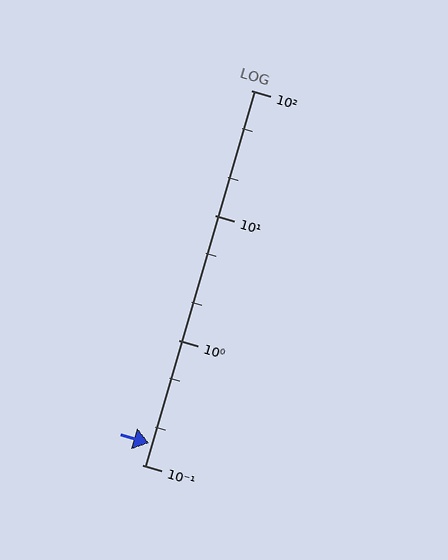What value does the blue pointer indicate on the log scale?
The pointer indicates approximately 0.15.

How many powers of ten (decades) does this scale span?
The scale spans 3 decades, from 0.1 to 100.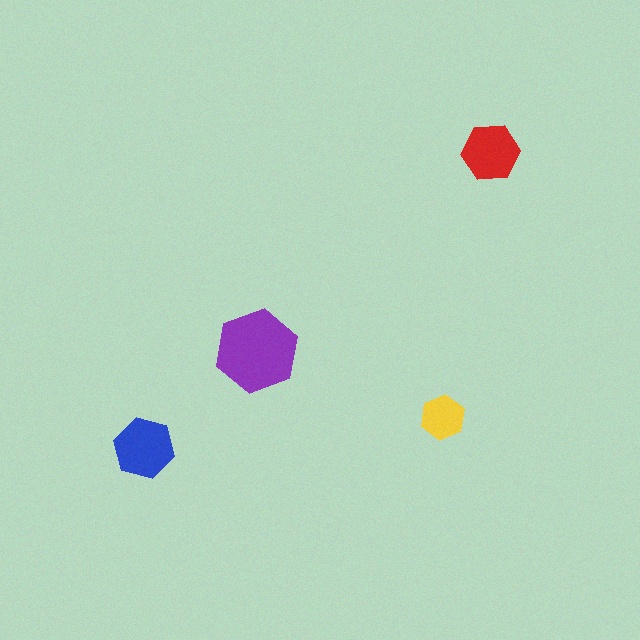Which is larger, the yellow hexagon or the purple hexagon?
The purple one.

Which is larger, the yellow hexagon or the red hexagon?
The red one.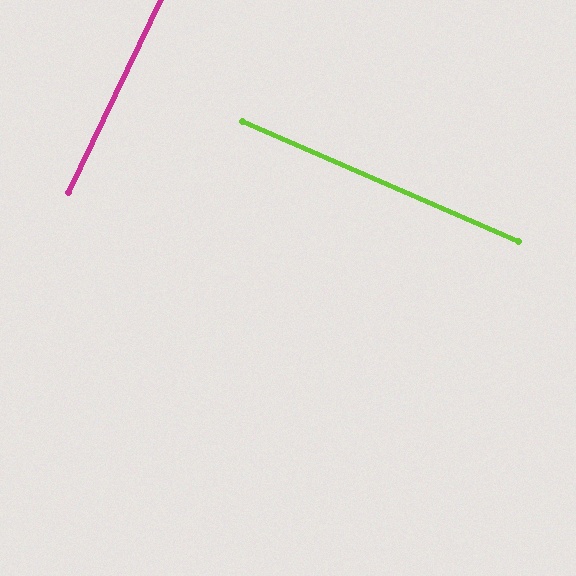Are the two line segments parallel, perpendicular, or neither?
Perpendicular — they meet at approximately 88°.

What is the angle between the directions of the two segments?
Approximately 88 degrees.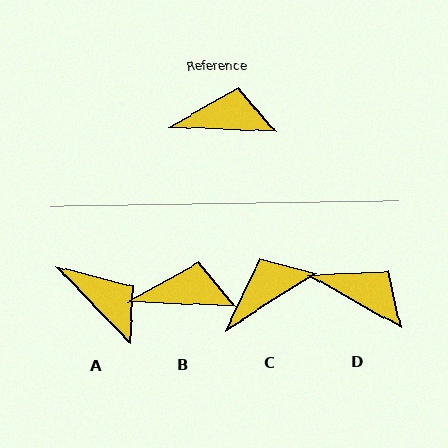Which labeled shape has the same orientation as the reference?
B.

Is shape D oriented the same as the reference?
No, it is off by about 27 degrees.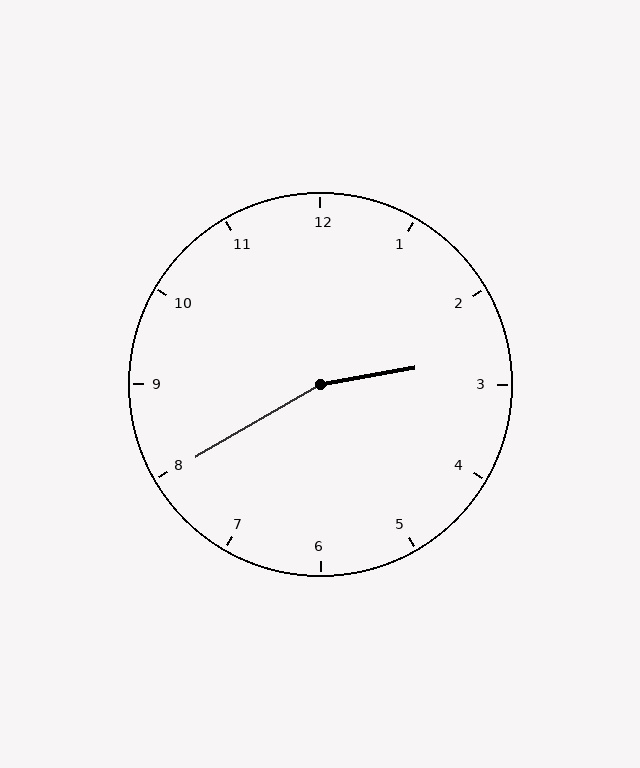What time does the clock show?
2:40.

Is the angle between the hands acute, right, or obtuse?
It is obtuse.